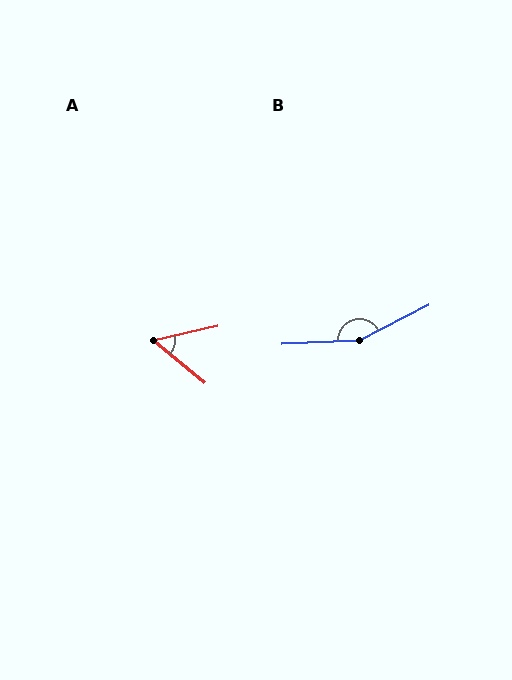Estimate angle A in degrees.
Approximately 52 degrees.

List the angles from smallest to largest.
A (52°), B (155°).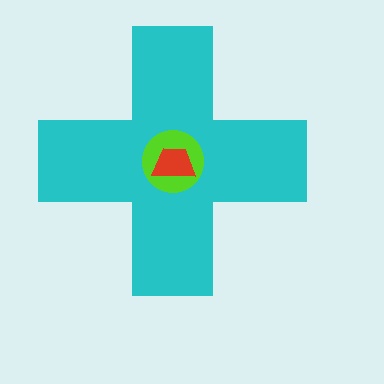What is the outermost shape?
The cyan cross.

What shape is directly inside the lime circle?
The red trapezoid.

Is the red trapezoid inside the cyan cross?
Yes.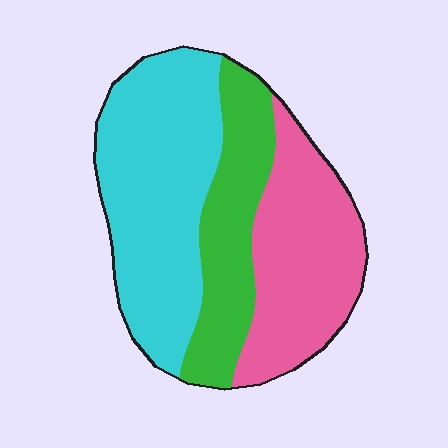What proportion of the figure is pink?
Pink takes up between a sixth and a third of the figure.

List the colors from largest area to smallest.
From largest to smallest: cyan, pink, green.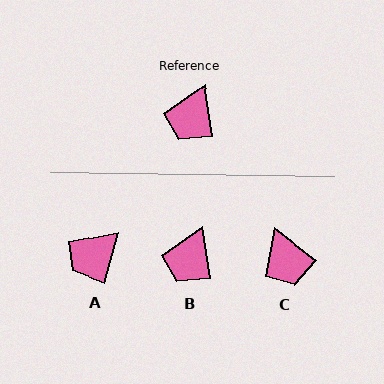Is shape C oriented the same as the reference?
No, it is off by about 45 degrees.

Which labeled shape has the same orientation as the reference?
B.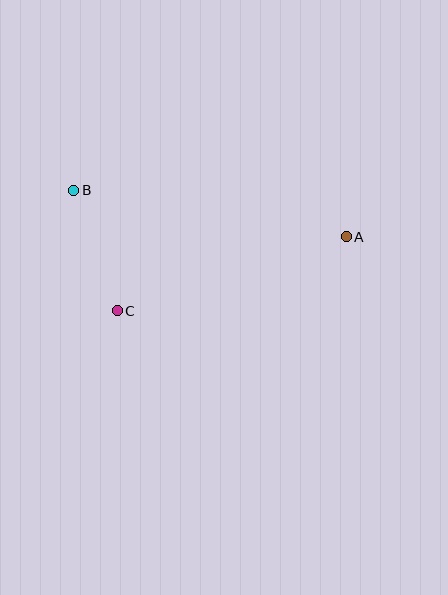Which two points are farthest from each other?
Points A and B are farthest from each other.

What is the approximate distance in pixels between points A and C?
The distance between A and C is approximately 241 pixels.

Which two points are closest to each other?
Points B and C are closest to each other.